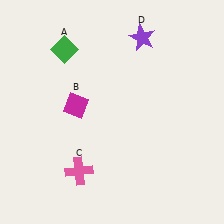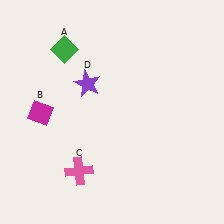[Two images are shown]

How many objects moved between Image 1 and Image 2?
2 objects moved between the two images.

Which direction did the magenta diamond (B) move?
The magenta diamond (B) moved left.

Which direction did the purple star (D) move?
The purple star (D) moved left.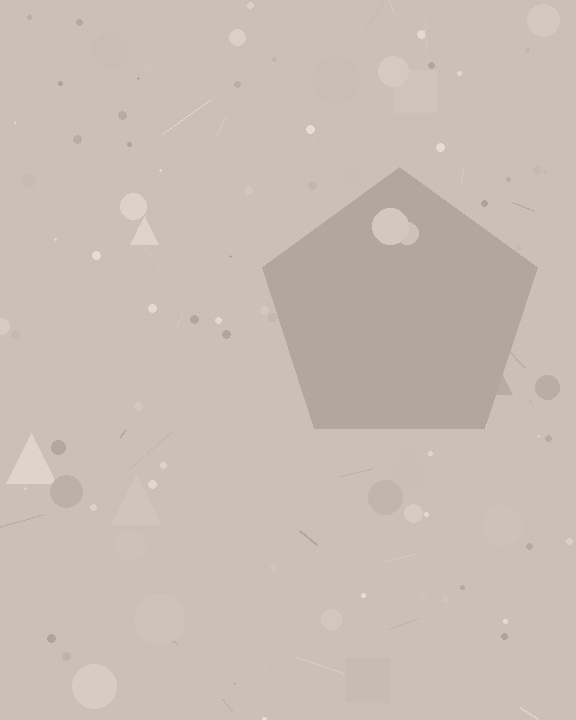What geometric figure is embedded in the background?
A pentagon is embedded in the background.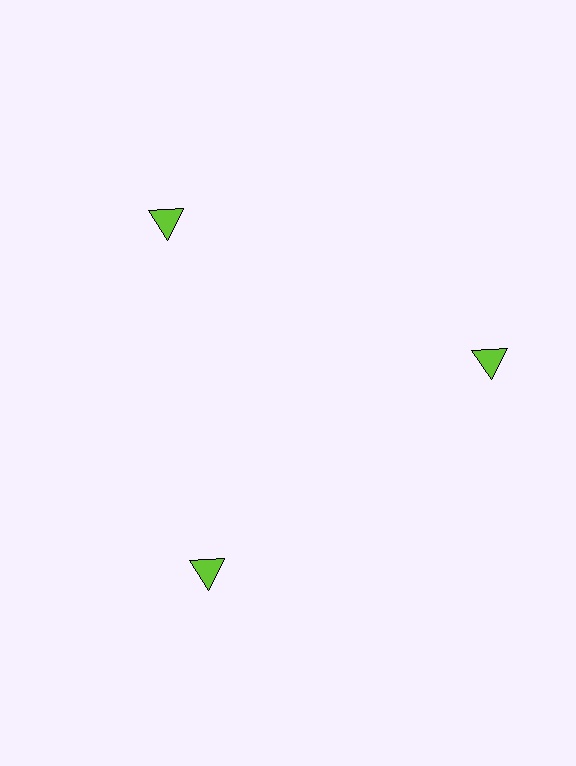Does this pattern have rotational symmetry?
Yes, this pattern has 3-fold rotational symmetry. It looks the same after rotating 120 degrees around the center.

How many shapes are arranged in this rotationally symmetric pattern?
There are 3 shapes, arranged in 3 groups of 1.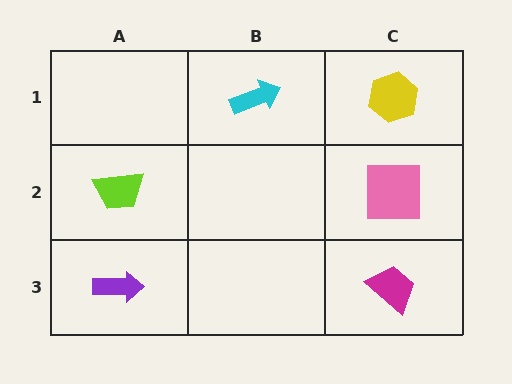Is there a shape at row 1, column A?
No, that cell is empty.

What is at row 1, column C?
A yellow hexagon.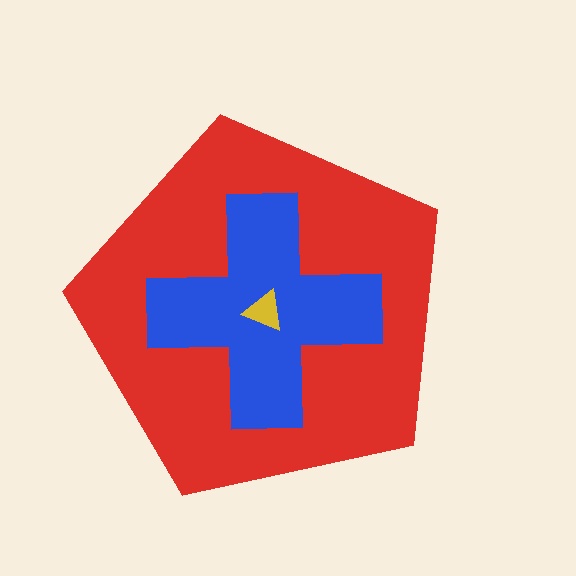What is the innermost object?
The yellow triangle.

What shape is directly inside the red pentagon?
The blue cross.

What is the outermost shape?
The red pentagon.